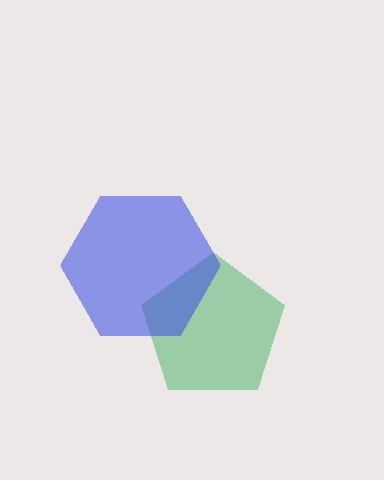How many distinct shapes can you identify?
There are 2 distinct shapes: a green pentagon, a blue hexagon.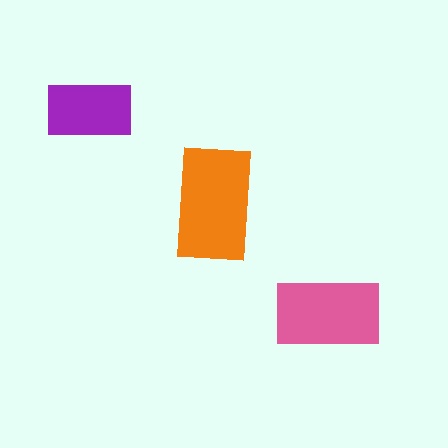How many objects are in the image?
There are 3 objects in the image.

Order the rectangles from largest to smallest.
the orange one, the pink one, the purple one.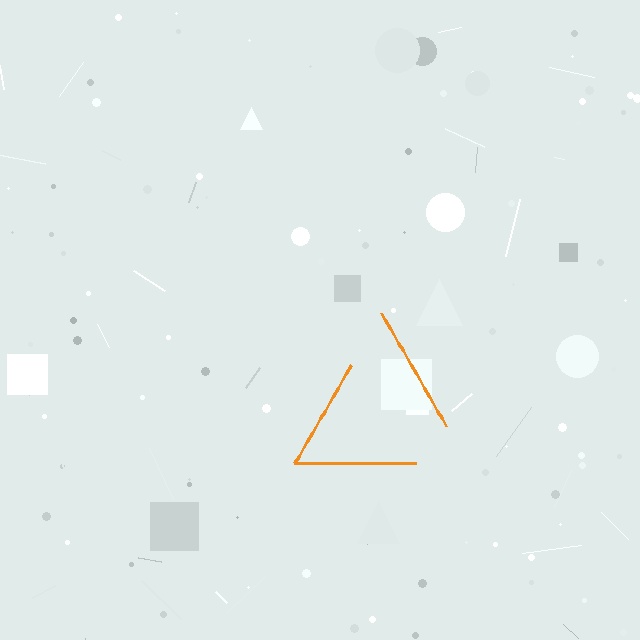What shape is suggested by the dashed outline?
The dashed outline suggests a triangle.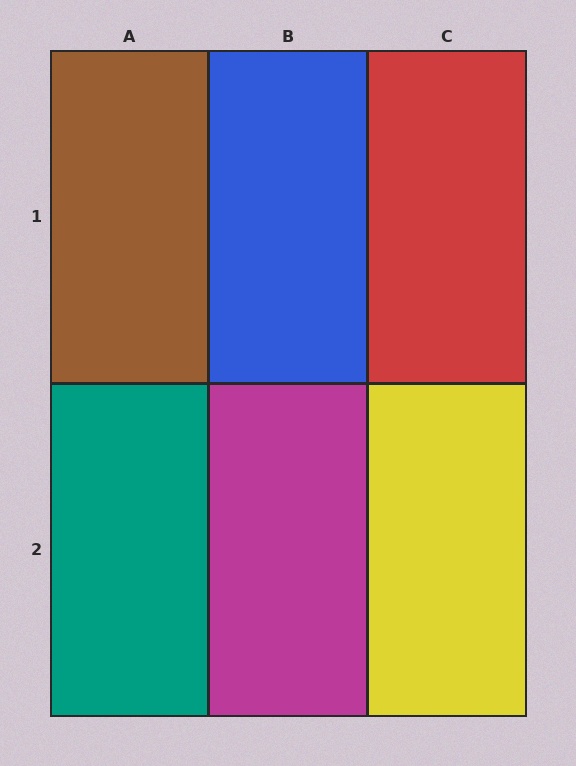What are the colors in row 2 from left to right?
Teal, magenta, yellow.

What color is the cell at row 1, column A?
Brown.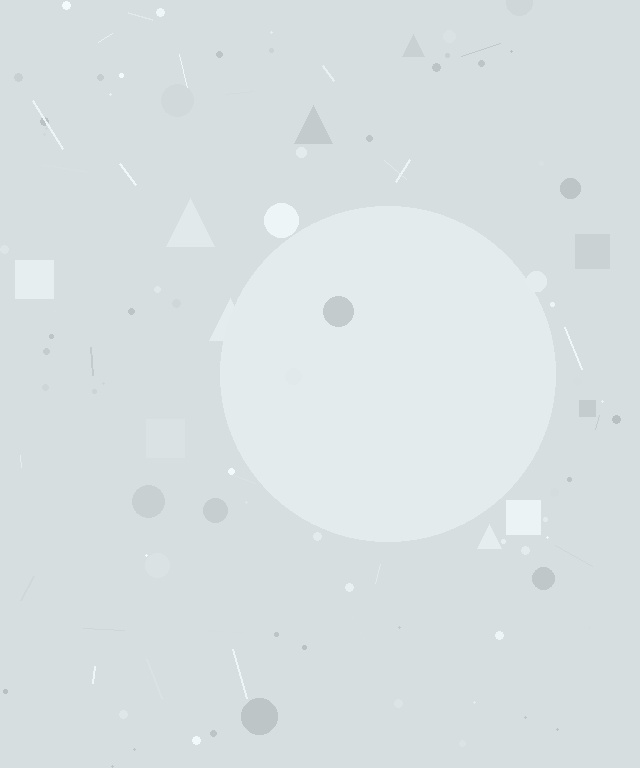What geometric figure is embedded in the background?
A circle is embedded in the background.